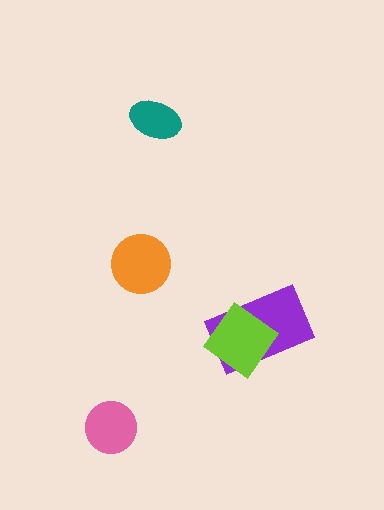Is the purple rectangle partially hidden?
Yes, it is partially covered by another shape.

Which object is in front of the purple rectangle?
The lime diamond is in front of the purple rectangle.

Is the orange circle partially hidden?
No, no other shape covers it.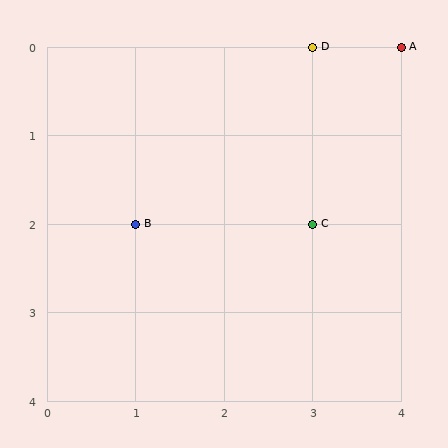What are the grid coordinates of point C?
Point C is at grid coordinates (3, 2).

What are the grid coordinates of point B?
Point B is at grid coordinates (1, 2).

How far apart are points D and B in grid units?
Points D and B are 2 columns and 2 rows apart (about 2.8 grid units diagonally).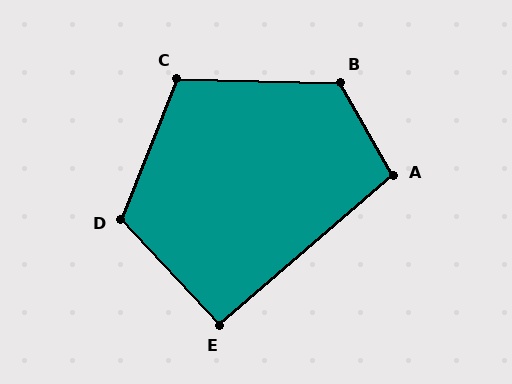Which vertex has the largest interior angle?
B, at approximately 121 degrees.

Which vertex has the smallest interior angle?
E, at approximately 92 degrees.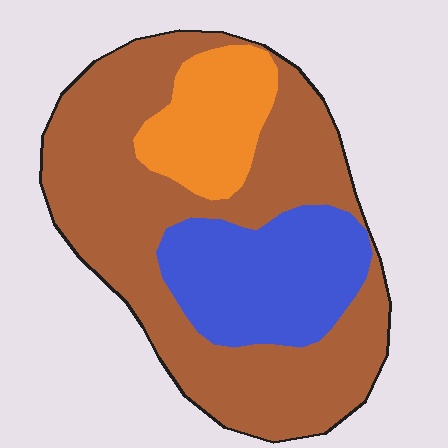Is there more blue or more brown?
Brown.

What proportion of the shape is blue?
Blue takes up about one quarter (1/4) of the shape.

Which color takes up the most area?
Brown, at roughly 60%.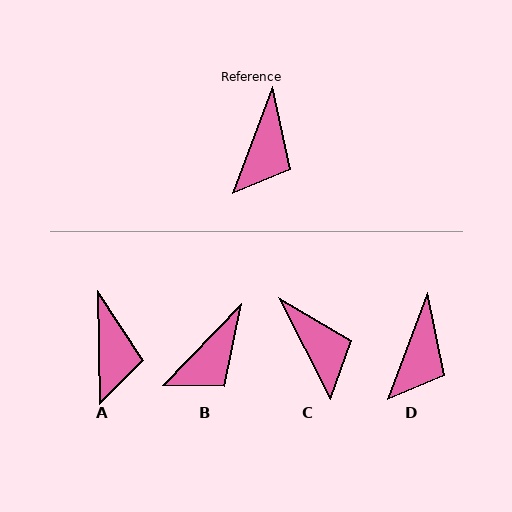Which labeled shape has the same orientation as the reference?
D.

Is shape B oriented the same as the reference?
No, it is off by about 23 degrees.